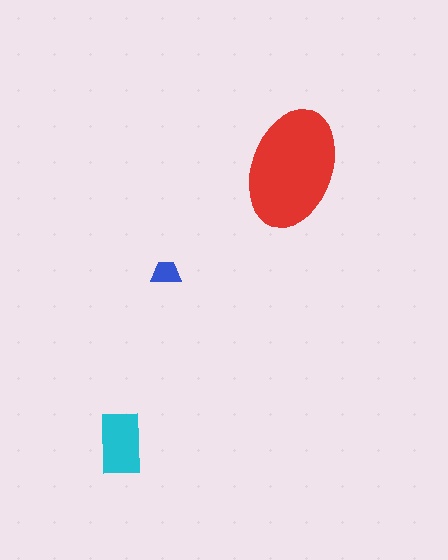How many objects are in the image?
There are 3 objects in the image.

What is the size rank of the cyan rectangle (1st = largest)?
2nd.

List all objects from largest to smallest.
The red ellipse, the cyan rectangle, the blue trapezoid.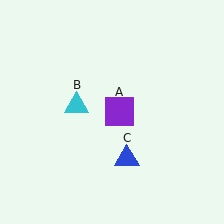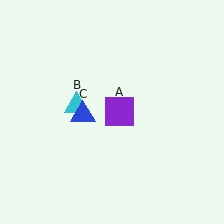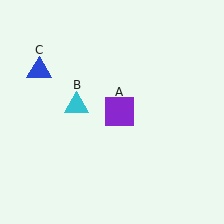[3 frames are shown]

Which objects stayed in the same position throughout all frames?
Purple square (object A) and cyan triangle (object B) remained stationary.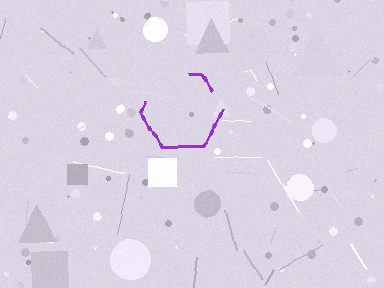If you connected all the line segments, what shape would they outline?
They would outline a hexagon.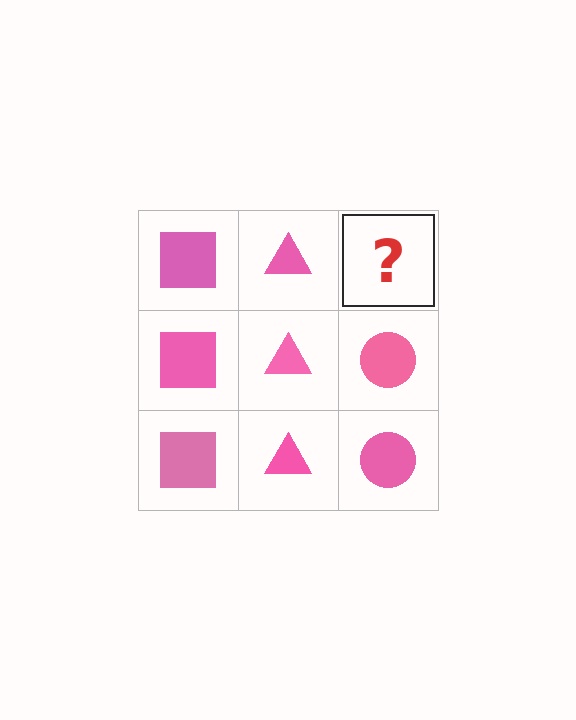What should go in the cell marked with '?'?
The missing cell should contain a pink circle.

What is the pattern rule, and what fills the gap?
The rule is that each column has a consistent shape. The gap should be filled with a pink circle.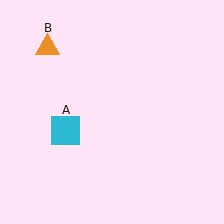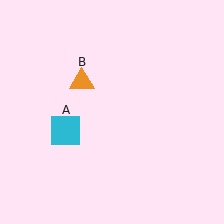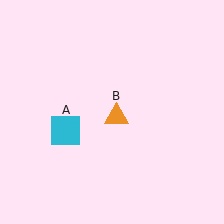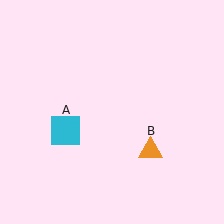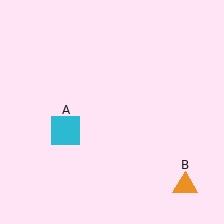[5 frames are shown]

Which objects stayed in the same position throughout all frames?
Cyan square (object A) remained stationary.